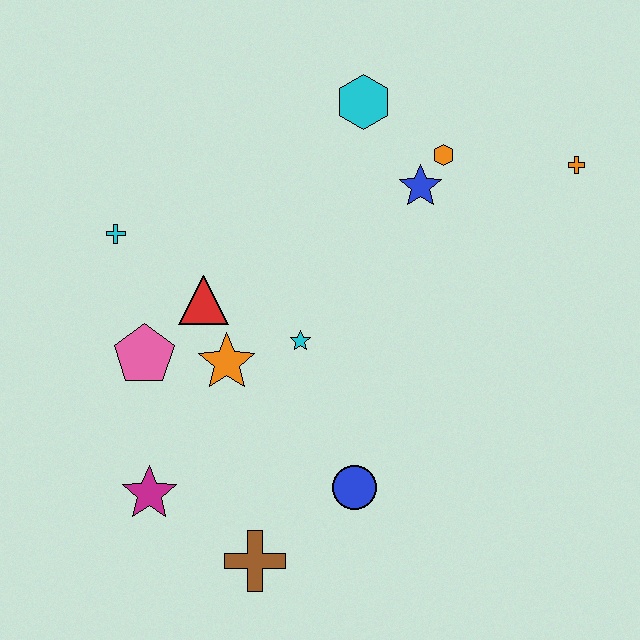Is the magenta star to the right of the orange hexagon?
No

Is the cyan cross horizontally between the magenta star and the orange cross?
No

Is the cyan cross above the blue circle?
Yes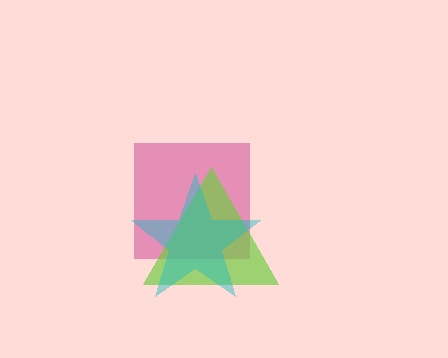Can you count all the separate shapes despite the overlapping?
Yes, there are 3 separate shapes.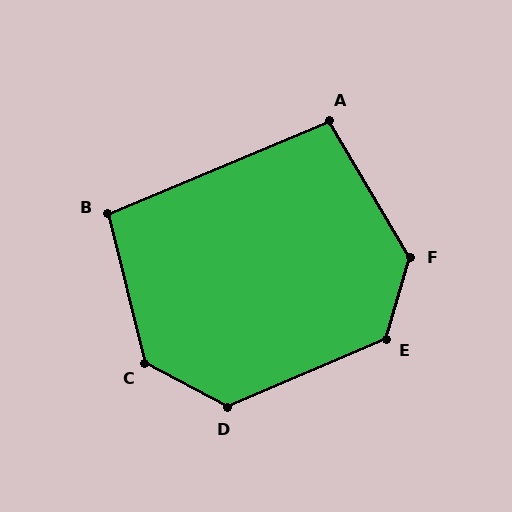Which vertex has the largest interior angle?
F, at approximately 133 degrees.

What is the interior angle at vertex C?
Approximately 132 degrees (obtuse).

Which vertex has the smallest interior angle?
A, at approximately 98 degrees.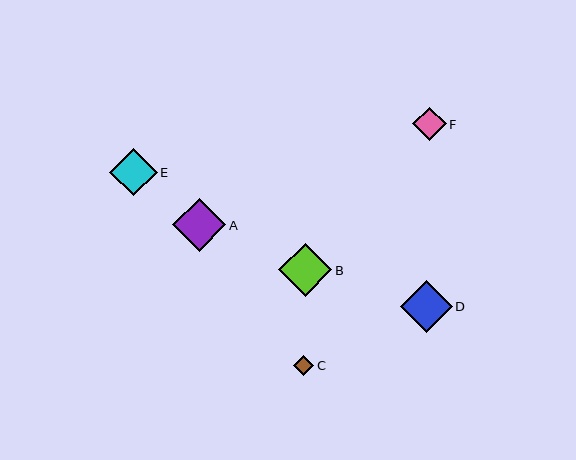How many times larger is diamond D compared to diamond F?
Diamond D is approximately 1.6 times the size of diamond F.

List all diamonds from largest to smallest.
From largest to smallest: A, B, D, E, F, C.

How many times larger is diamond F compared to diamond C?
Diamond F is approximately 1.7 times the size of diamond C.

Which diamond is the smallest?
Diamond C is the smallest with a size of approximately 20 pixels.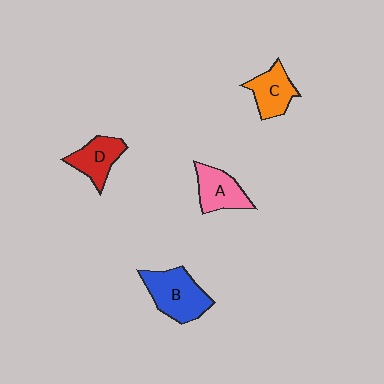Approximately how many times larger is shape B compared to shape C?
Approximately 1.4 times.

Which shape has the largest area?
Shape B (blue).